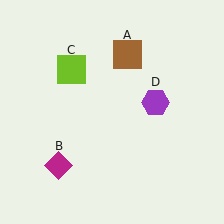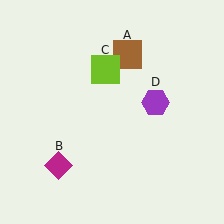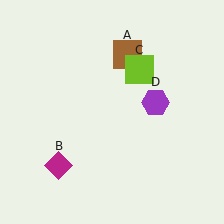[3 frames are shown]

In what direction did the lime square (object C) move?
The lime square (object C) moved right.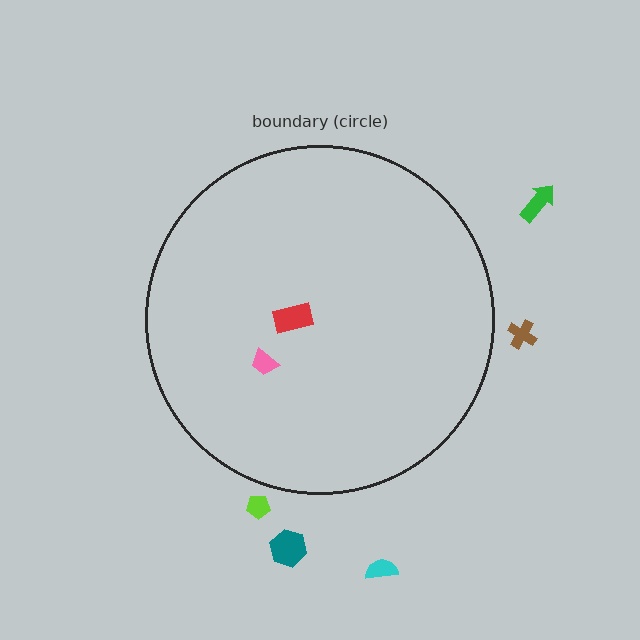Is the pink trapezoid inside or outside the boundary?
Inside.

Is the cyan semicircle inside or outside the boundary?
Outside.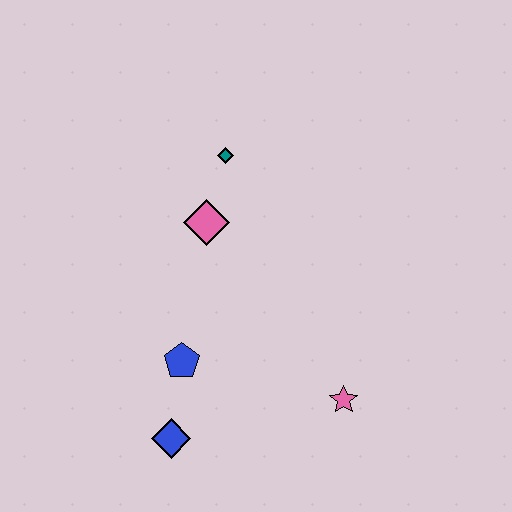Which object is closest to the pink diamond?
The teal diamond is closest to the pink diamond.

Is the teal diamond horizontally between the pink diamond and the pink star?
Yes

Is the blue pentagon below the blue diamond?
No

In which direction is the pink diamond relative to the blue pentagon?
The pink diamond is above the blue pentagon.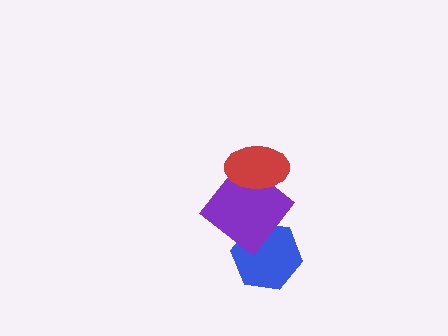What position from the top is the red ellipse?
The red ellipse is 1st from the top.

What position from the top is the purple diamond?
The purple diamond is 2nd from the top.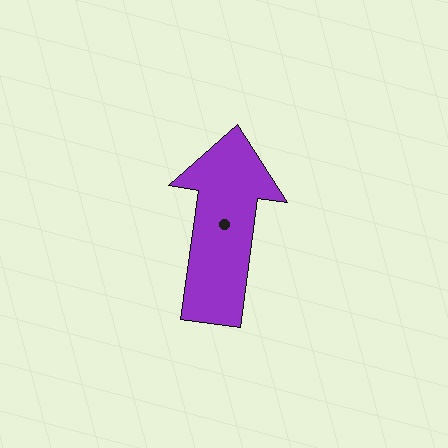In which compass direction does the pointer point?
North.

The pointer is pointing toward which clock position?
Roughly 12 o'clock.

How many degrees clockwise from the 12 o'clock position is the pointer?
Approximately 8 degrees.